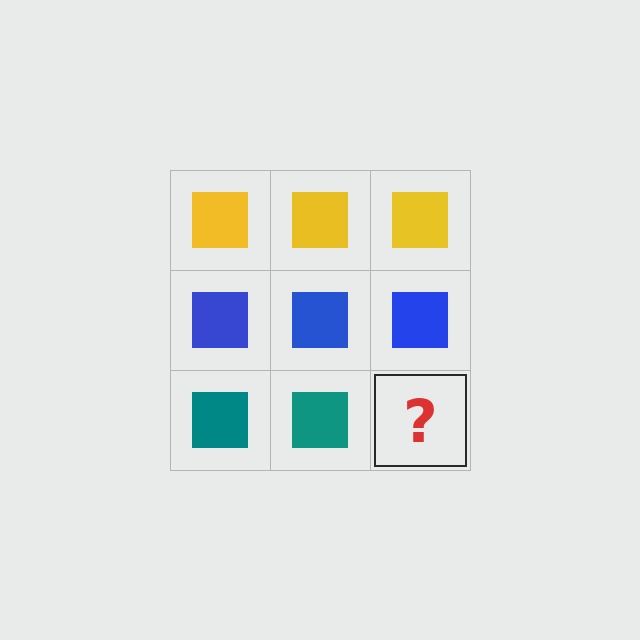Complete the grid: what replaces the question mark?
The question mark should be replaced with a teal square.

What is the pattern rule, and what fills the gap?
The rule is that each row has a consistent color. The gap should be filled with a teal square.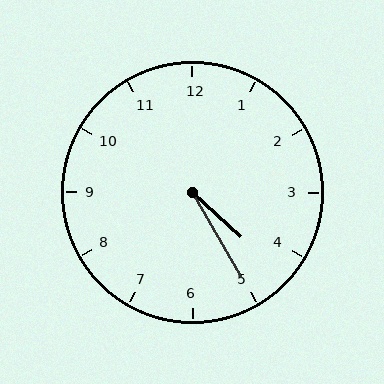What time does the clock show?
4:25.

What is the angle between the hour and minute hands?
Approximately 18 degrees.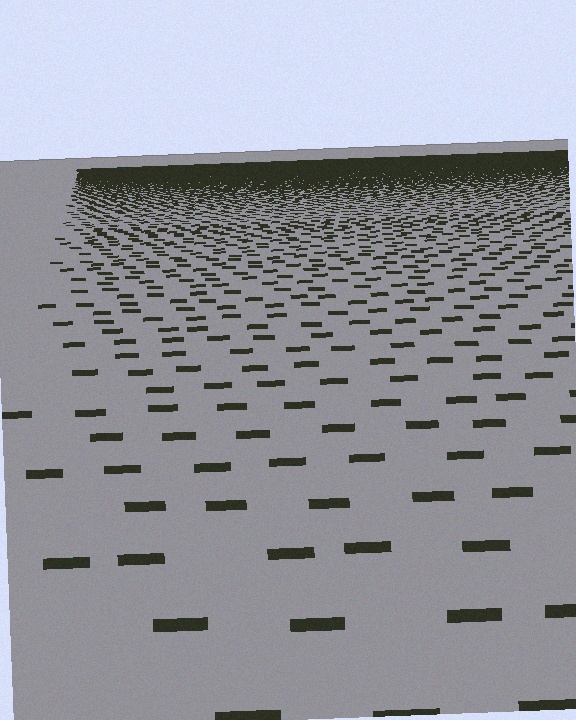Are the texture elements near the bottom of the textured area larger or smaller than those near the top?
Larger. Near the bottom, elements are closer to the viewer and appear at a bigger on-screen size.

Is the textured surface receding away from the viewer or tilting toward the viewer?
The surface is receding away from the viewer. Texture elements get smaller and denser toward the top.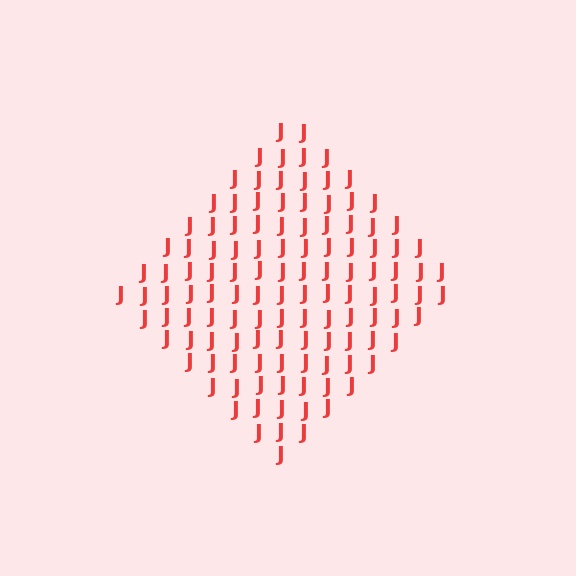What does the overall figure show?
The overall figure shows a diamond.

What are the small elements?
The small elements are letter J's.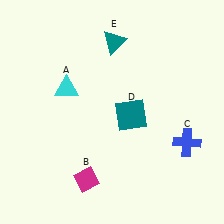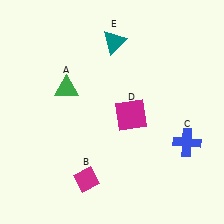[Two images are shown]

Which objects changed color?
A changed from cyan to green. D changed from teal to magenta.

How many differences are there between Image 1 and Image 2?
There are 2 differences between the two images.